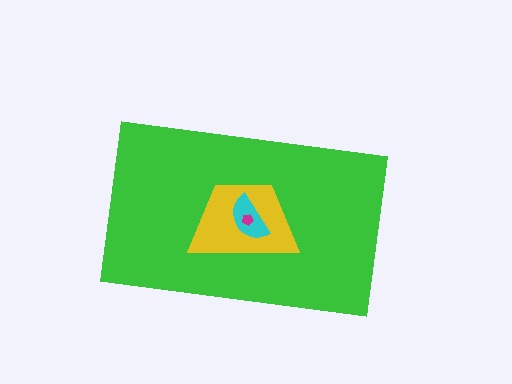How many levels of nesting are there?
4.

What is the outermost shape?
The green rectangle.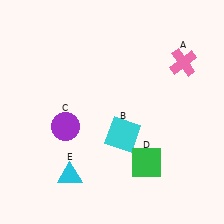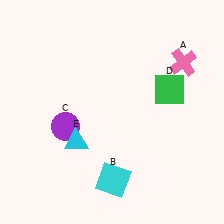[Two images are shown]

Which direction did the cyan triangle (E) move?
The cyan triangle (E) moved up.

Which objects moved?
The objects that moved are: the cyan square (B), the green square (D), the cyan triangle (E).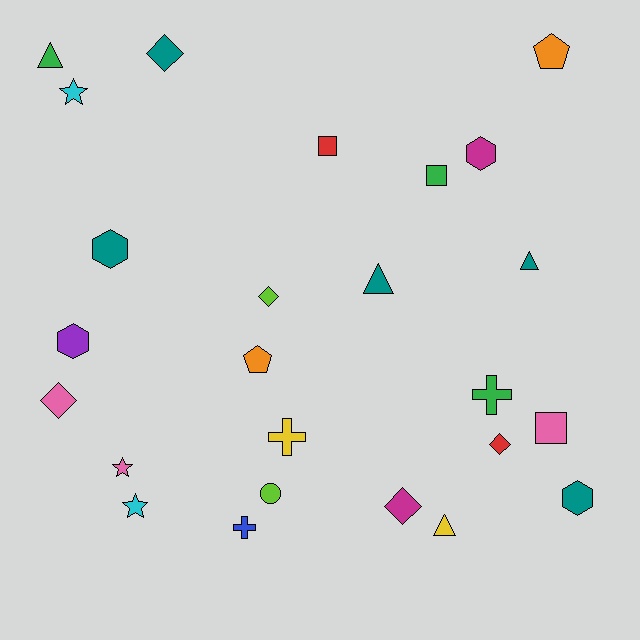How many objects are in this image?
There are 25 objects.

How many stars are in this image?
There are 3 stars.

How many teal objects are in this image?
There are 5 teal objects.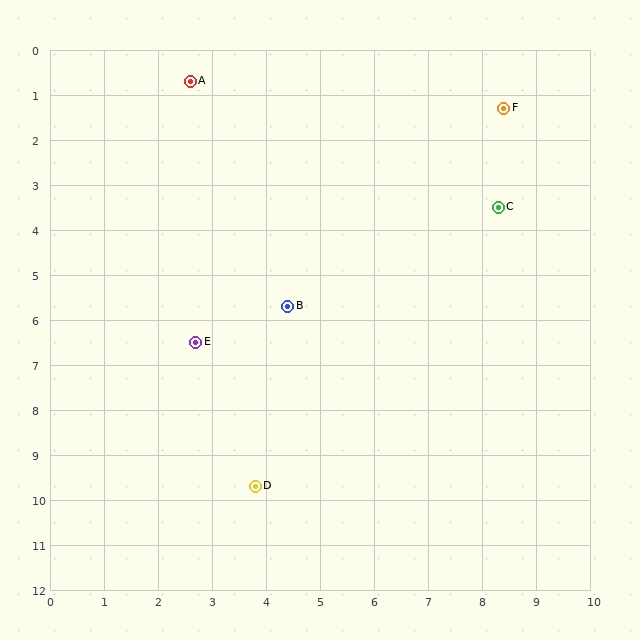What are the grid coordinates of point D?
Point D is at approximately (3.8, 9.7).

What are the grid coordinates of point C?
Point C is at approximately (8.3, 3.5).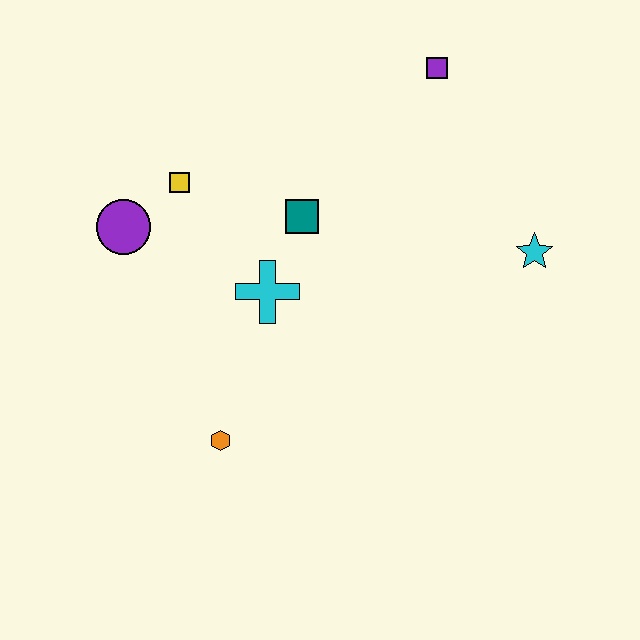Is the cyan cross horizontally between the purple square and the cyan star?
No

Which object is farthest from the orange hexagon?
The purple square is farthest from the orange hexagon.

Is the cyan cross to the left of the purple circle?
No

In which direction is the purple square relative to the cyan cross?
The purple square is above the cyan cross.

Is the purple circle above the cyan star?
Yes